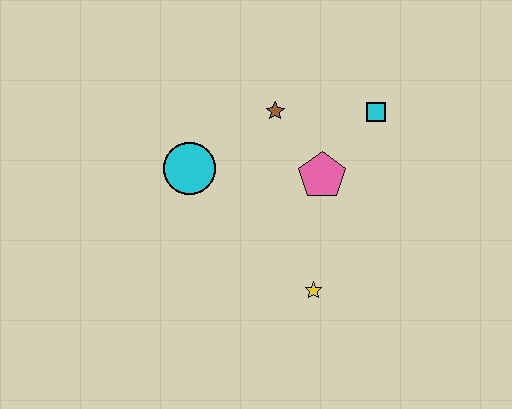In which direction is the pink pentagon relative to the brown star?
The pink pentagon is below the brown star.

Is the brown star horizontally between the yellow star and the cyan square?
No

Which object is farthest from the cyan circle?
The cyan square is farthest from the cyan circle.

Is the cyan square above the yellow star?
Yes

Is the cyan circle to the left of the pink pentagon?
Yes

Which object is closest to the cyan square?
The pink pentagon is closest to the cyan square.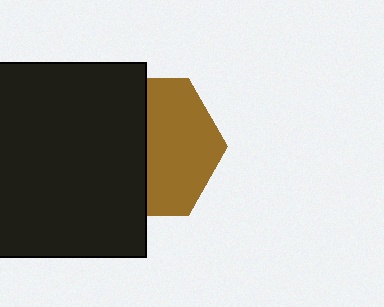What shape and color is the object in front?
The object in front is a black rectangle.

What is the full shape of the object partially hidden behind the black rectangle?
The partially hidden object is a brown hexagon.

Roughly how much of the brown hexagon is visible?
About half of it is visible (roughly 51%).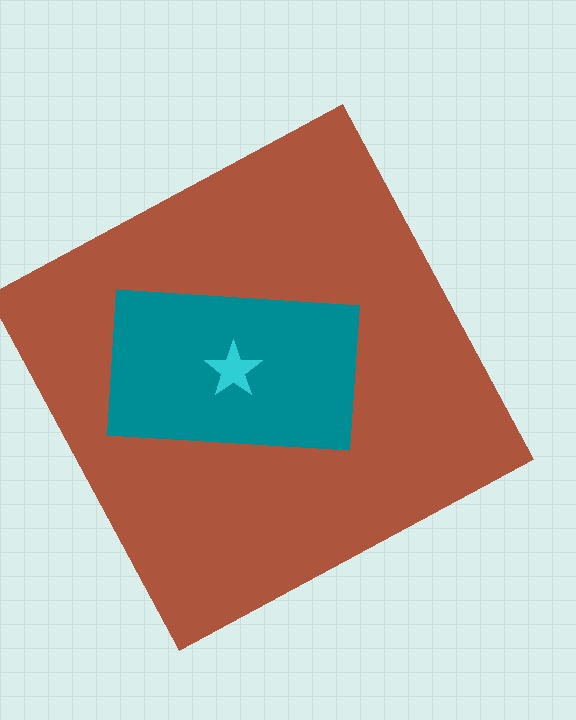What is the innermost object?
The cyan star.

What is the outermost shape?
The brown square.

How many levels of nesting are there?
3.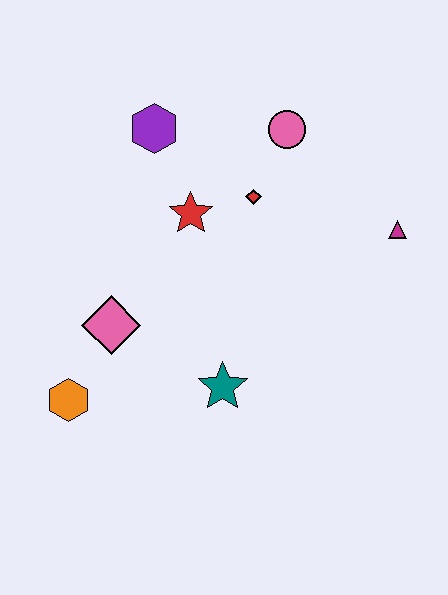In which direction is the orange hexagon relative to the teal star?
The orange hexagon is to the left of the teal star.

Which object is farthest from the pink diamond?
The magenta triangle is farthest from the pink diamond.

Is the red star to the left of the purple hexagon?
No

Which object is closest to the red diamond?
The red star is closest to the red diamond.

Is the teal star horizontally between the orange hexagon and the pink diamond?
No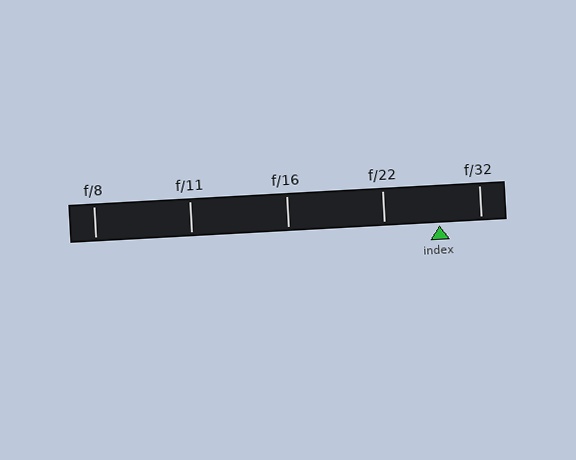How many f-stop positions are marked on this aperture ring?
There are 5 f-stop positions marked.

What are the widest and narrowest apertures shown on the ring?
The widest aperture shown is f/8 and the narrowest is f/32.